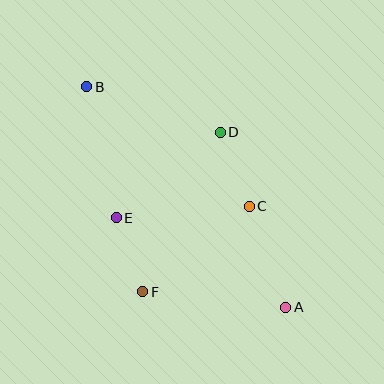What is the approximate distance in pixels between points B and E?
The distance between B and E is approximately 135 pixels.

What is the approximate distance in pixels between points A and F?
The distance between A and F is approximately 144 pixels.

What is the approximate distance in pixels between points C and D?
The distance between C and D is approximately 79 pixels.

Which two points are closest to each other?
Points E and F are closest to each other.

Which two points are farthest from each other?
Points A and B are farthest from each other.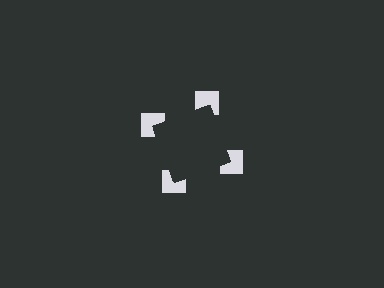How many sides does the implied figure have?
4 sides.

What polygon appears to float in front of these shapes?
An illusory square — its edges are inferred from the aligned wedge cuts in the notched squares, not physically drawn.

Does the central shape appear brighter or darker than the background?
It typically appears slightly darker than the background, even though no actual brightness change is drawn.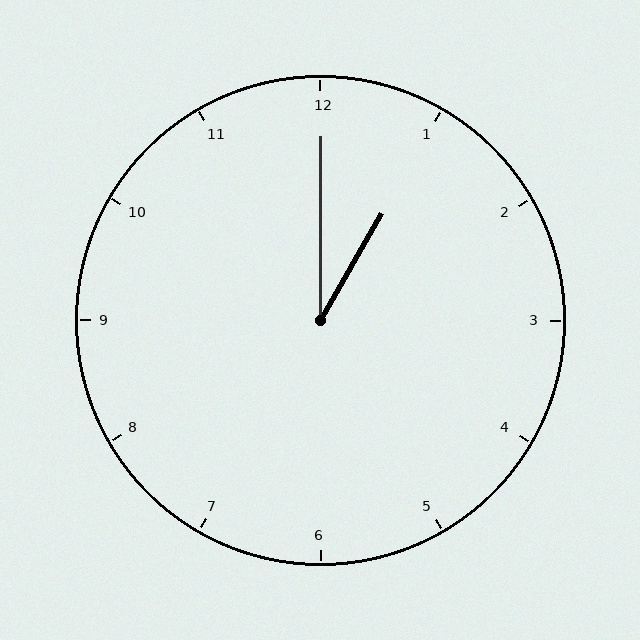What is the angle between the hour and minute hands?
Approximately 30 degrees.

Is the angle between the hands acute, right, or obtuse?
It is acute.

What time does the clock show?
1:00.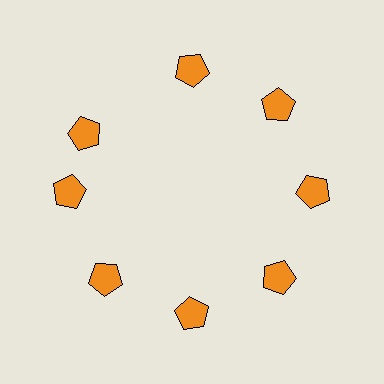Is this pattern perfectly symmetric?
No. The 8 orange pentagons are arranged in a ring, but one element near the 10 o'clock position is rotated out of alignment along the ring, breaking the 8-fold rotational symmetry.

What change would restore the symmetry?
The symmetry would be restored by rotating it back into even spacing with its neighbors so that all 8 pentagons sit at equal angles and equal distance from the center.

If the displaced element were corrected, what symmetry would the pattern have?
It would have 8-fold rotational symmetry — the pattern would map onto itself every 45 degrees.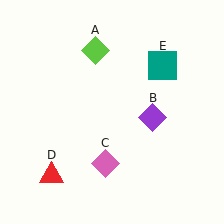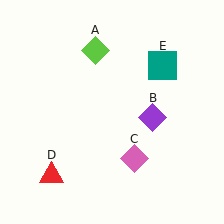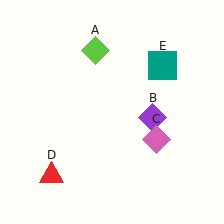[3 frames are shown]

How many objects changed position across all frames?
1 object changed position: pink diamond (object C).